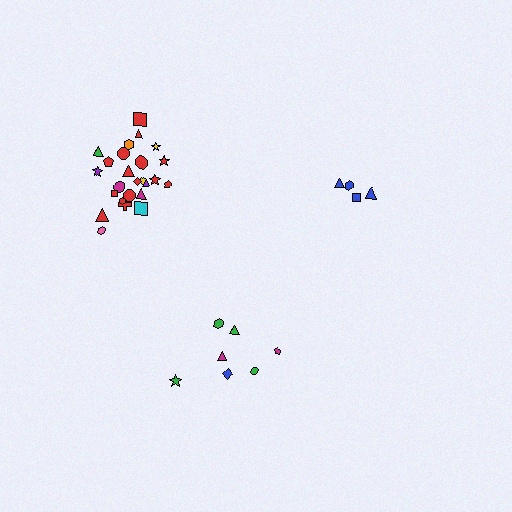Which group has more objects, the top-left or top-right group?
The top-left group.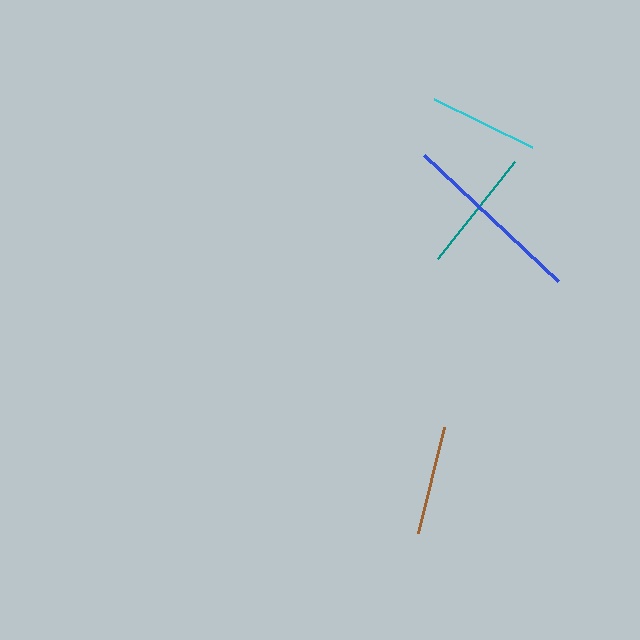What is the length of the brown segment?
The brown segment is approximately 110 pixels long.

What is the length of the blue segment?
The blue segment is approximately 184 pixels long.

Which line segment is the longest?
The blue line is the longest at approximately 184 pixels.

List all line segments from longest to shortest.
From longest to shortest: blue, teal, brown, cyan.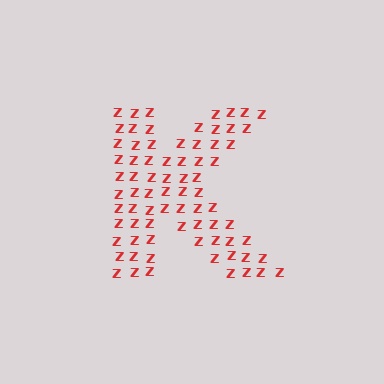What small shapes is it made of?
It is made of small letter Z's.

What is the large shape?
The large shape is the letter K.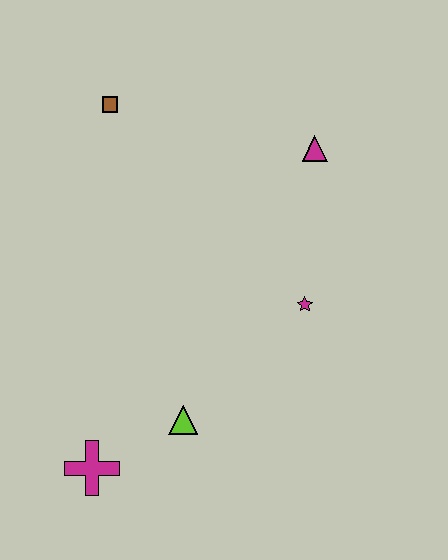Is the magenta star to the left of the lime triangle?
No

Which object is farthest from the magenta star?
The brown square is farthest from the magenta star.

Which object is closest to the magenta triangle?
The magenta star is closest to the magenta triangle.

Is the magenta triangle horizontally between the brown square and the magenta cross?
No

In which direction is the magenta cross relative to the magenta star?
The magenta cross is to the left of the magenta star.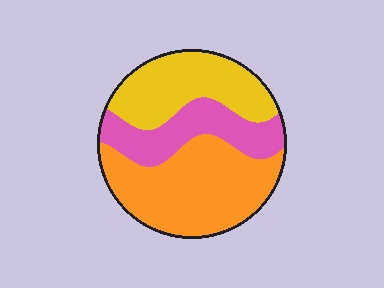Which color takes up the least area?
Pink, at roughly 25%.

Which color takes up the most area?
Orange, at roughly 45%.